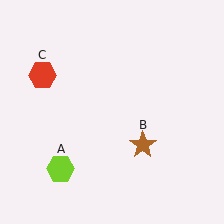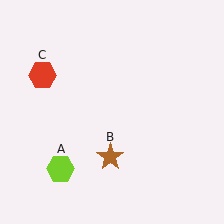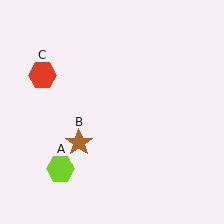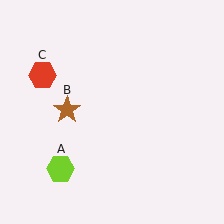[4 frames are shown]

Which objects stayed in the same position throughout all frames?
Lime hexagon (object A) and red hexagon (object C) remained stationary.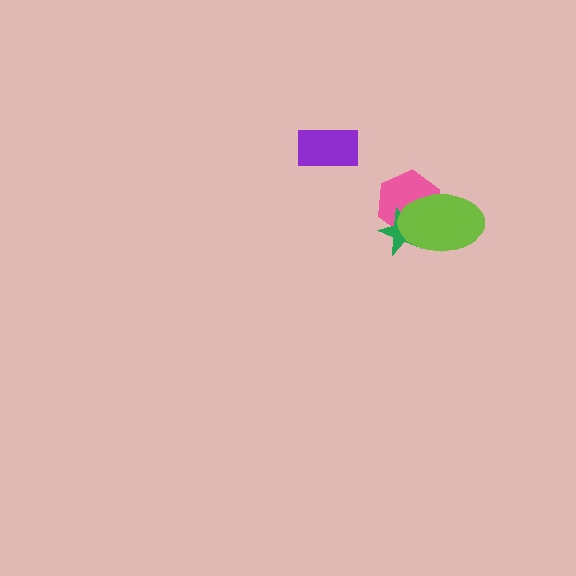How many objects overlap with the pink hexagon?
2 objects overlap with the pink hexagon.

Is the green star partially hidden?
Yes, it is partially covered by another shape.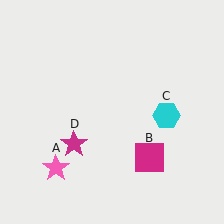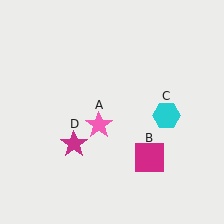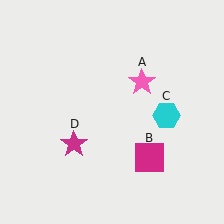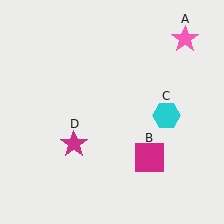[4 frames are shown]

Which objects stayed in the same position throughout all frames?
Magenta square (object B) and cyan hexagon (object C) and magenta star (object D) remained stationary.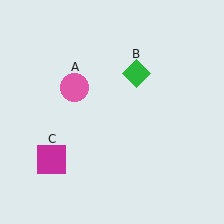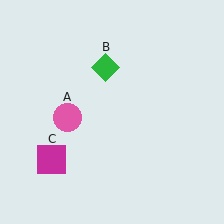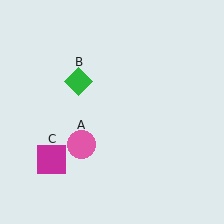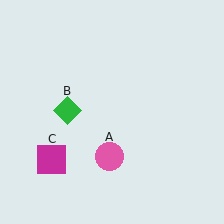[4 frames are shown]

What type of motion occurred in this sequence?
The pink circle (object A), green diamond (object B) rotated counterclockwise around the center of the scene.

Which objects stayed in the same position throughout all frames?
Magenta square (object C) remained stationary.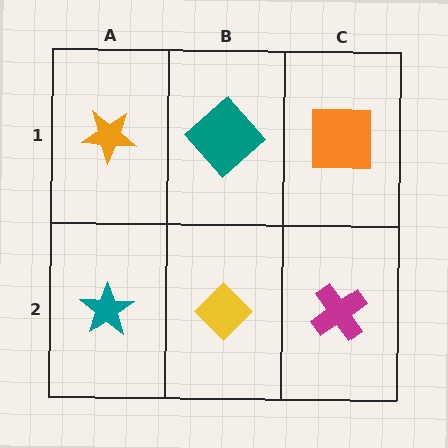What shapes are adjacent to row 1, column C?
A magenta cross (row 2, column C), a teal diamond (row 1, column B).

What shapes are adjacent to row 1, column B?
A yellow diamond (row 2, column B), an orange star (row 1, column A), an orange square (row 1, column C).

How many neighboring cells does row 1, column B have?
3.